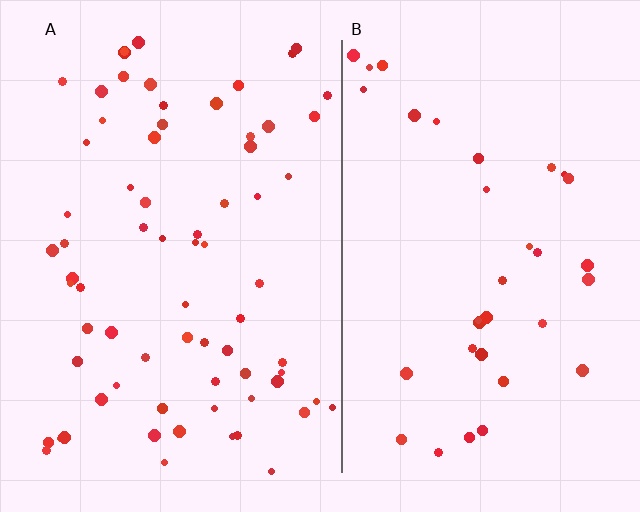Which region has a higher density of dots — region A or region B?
A (the left).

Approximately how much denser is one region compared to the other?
Approximately 2.1× — region A over region B.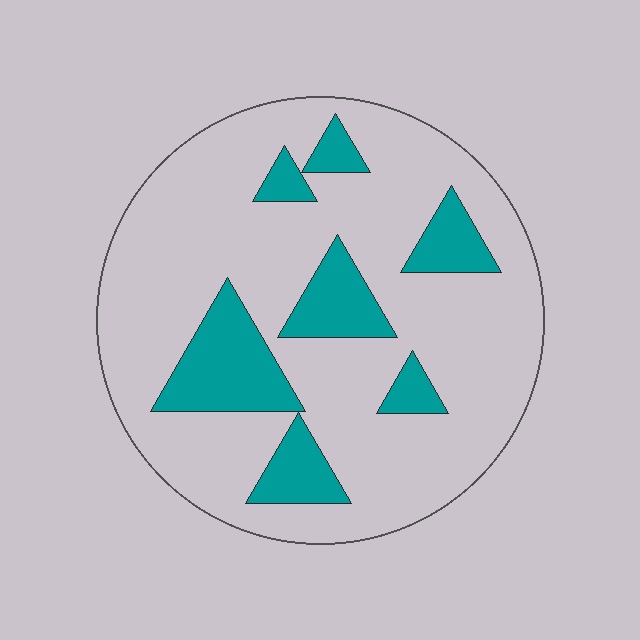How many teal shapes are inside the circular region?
7.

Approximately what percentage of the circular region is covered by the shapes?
Approximately 20%.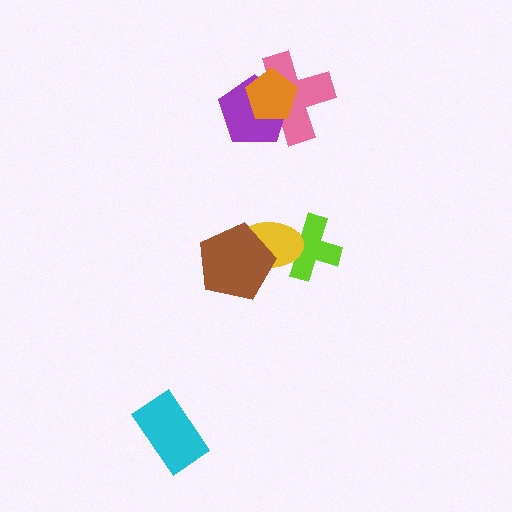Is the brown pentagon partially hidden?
No, no other shape covers it.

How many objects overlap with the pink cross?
2 objects overlap with the pink cross.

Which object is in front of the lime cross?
The yellow ellipse is in front of the lime cross.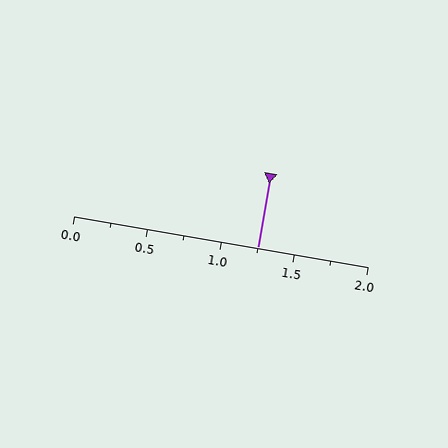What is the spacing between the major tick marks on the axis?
The major ticks are spaced 0.5 apart.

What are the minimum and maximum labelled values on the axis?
The axis runs from 0.0 to 2.0.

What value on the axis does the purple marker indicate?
The marker indicates approximately 1.25.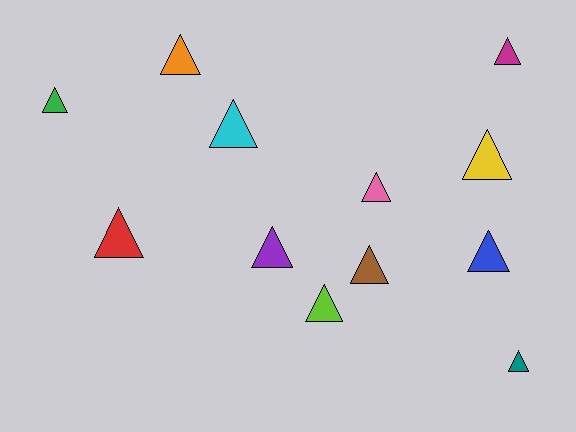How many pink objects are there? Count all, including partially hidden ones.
There is 1 pink object.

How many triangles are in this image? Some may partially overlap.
There are 12 triangles.